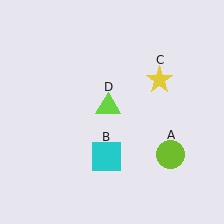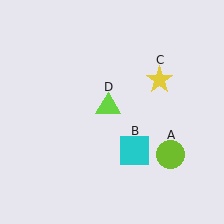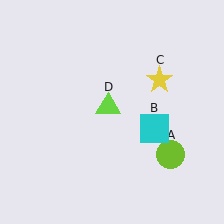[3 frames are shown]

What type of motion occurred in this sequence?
The cyan square (object B) rotated counterclockwise around the center of the scene.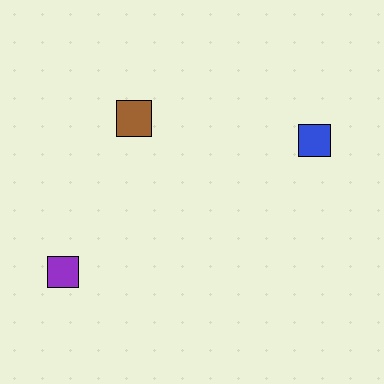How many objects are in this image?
There are 3 objects.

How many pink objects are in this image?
There are no pink objects.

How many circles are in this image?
There are no circles.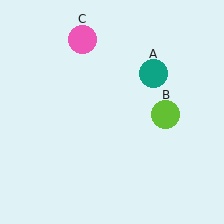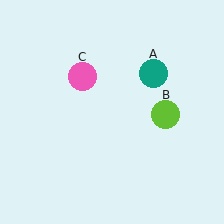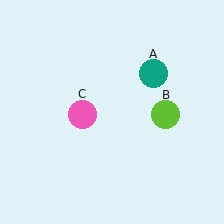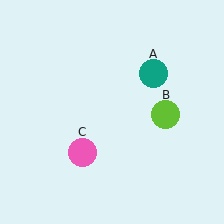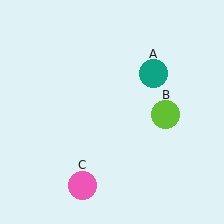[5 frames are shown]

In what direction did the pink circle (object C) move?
The pink circle (object C) moved down.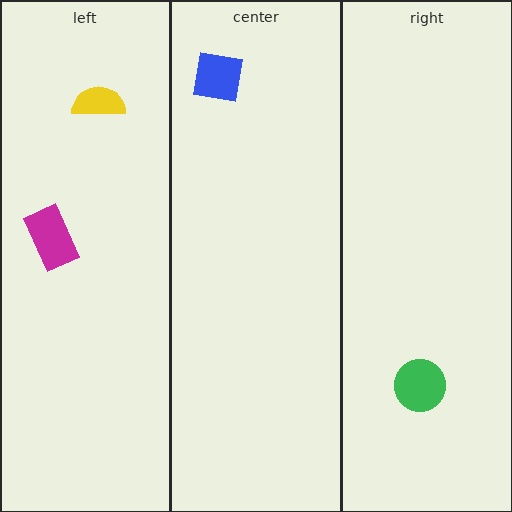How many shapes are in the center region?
1.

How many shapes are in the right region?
1.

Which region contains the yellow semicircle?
The left region.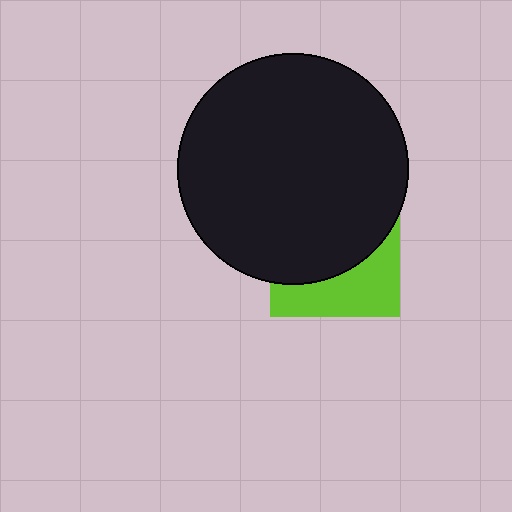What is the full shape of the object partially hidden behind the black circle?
The partially hidden object is a lime square.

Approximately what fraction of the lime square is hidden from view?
Roughly 63% of the lime square is hidden behind the black circle.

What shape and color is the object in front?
The object in front is a black circle.